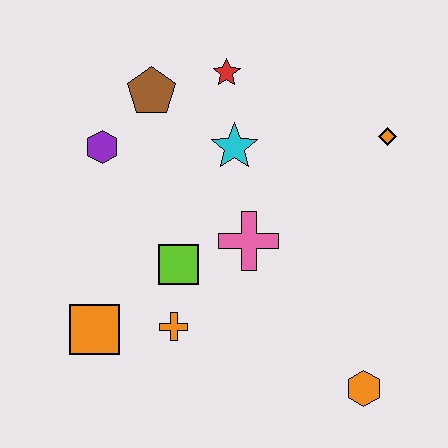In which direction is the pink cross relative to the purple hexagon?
The pink cross is to the right of the purple hexagon.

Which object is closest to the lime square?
The orange cross is closest to the lime square.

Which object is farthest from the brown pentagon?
The orange hexagon is farthest from the brown pentagon.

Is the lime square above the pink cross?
No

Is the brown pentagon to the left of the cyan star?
Yes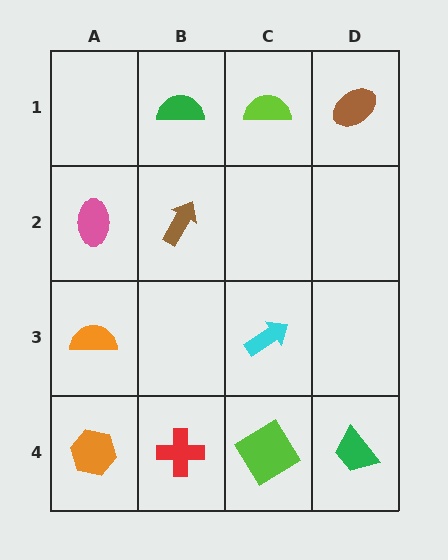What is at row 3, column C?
A cyan arrow.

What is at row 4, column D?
A green trapezoid.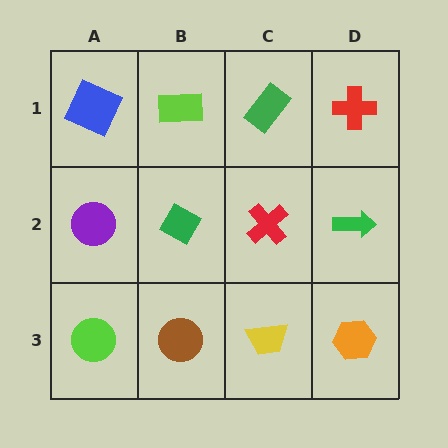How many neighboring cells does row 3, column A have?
2.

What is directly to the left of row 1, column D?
A green rectangle.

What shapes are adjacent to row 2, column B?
A lime rectangle (row 1, column B), a brown circle (row 3, column B), a purple circle (row 2, column A), a red cross (row 2, column C).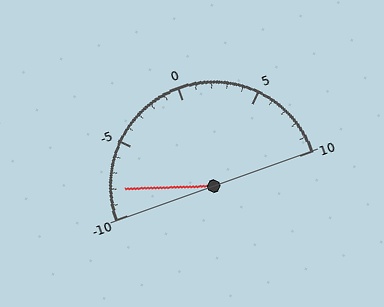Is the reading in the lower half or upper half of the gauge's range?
The reading is in the lower half of the range (-10 to 10).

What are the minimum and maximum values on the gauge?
The gauge ranges from -10 to 10.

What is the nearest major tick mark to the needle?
The nearest major tick mark is -10.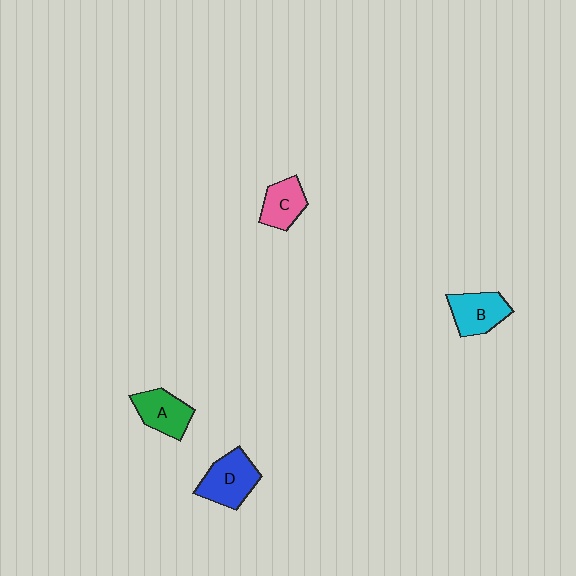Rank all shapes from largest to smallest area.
From largest to smallest: D (blue), B (cyan), A (green), C (pink).